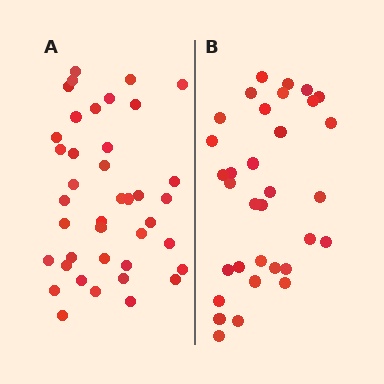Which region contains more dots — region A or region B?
Region A (the left region) has more dots.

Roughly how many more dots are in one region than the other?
Region A has roughly 8 or so more dots than region B.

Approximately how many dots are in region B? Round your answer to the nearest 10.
About 30 dots. (The exact count is 33, which rounds to 30.)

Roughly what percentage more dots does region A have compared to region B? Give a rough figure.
About 20% more.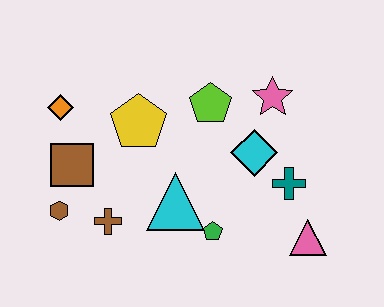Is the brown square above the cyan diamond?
No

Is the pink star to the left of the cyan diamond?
No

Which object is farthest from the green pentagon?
The orange diamond is farthest from the green pentagon.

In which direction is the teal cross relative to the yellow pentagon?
The teal cross is to the right of the yellow pentagon.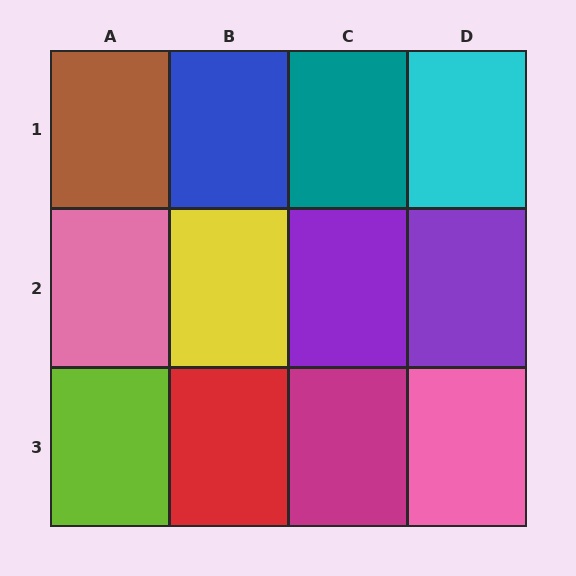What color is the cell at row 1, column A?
Brown.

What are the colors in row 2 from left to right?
Pink, yellow, purple, purple.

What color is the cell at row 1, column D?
Cyan.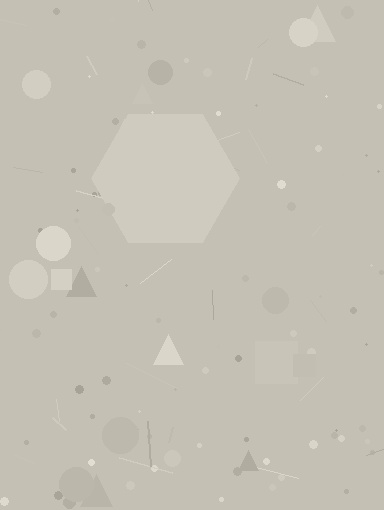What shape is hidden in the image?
A hexagon is hidden in the image.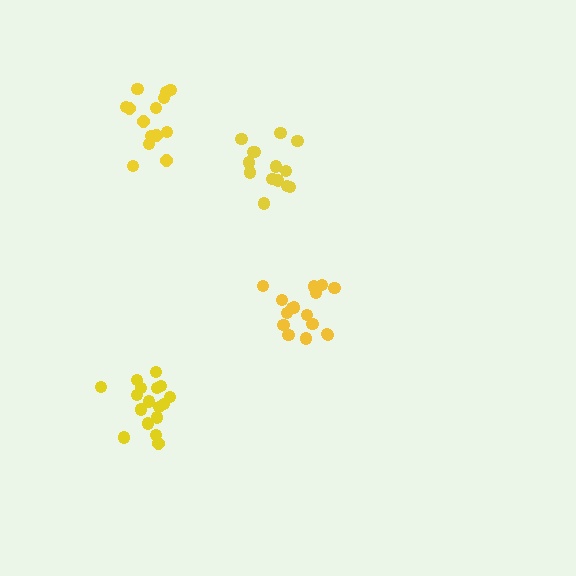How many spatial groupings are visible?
There are 4 spatial groupings.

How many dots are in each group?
Group 1: 14 dots, Group 2: 16 dots, Group 3: 17 dots, Group 4: 14 dots (61 total).